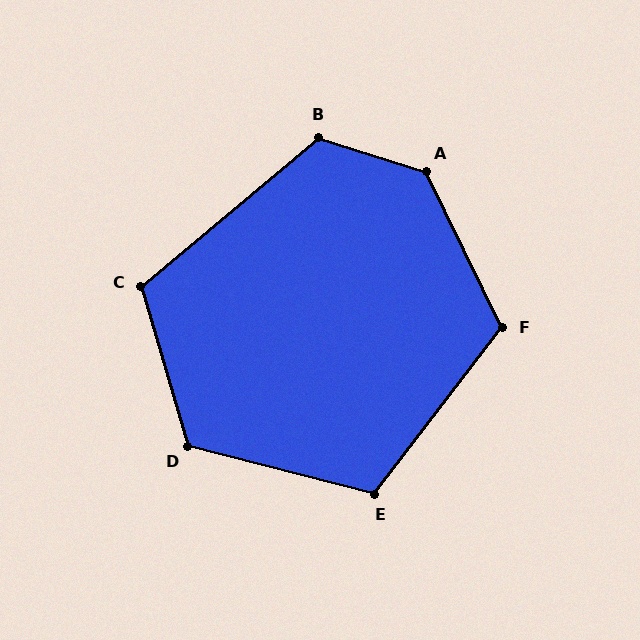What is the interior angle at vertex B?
Approximately 122 degrees (obtuse).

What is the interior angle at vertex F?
Approximately 117 degrees (obtuse).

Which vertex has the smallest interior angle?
E, at approximately 113 degrees.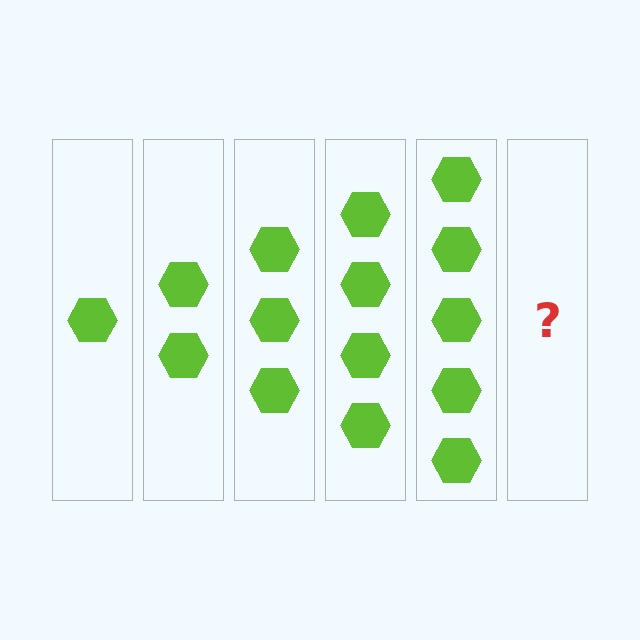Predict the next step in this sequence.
The next step is 6 hexagons.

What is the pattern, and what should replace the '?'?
The pattern is that each step adds one more hexagon. The '?' should be 6 hexagons.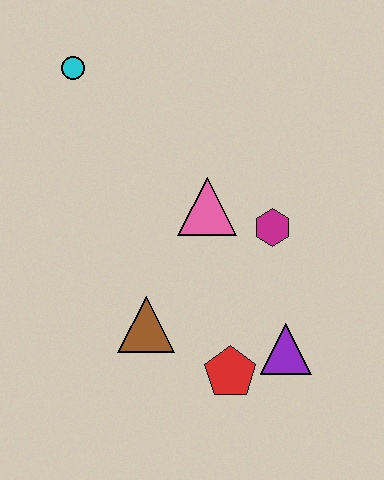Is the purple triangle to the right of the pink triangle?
Yes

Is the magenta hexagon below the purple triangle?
No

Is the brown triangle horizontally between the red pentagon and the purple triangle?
No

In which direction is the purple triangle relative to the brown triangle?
The purple triangle is to the right of the brown triangle.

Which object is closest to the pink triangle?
The magenta hexagon is closest to the pink triangle.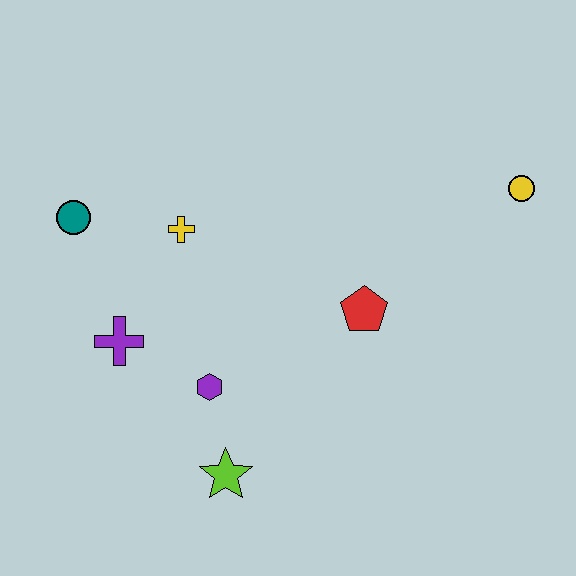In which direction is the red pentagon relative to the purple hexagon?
The red pentagon is to the right of the purple hexagon.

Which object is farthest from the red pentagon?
The teal circle is farthest from the red pentagon.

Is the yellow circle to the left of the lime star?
No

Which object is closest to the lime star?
The purple hexagon is closest to the lime star.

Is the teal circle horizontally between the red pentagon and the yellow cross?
No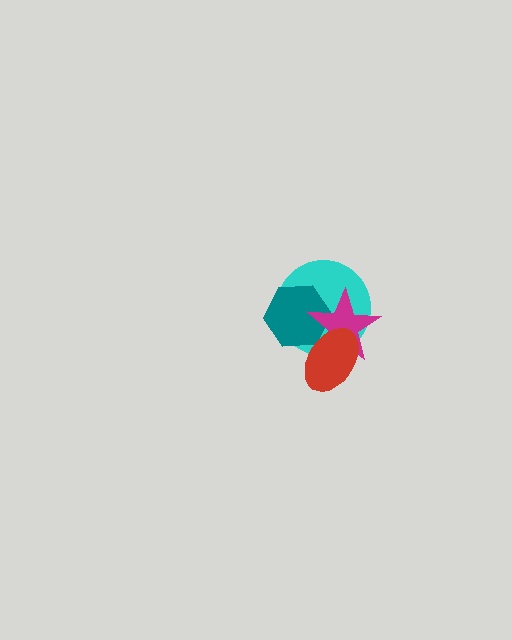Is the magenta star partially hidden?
Yes, it is partially covered by another shape.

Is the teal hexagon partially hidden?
Yes, it is partially covered by another shape.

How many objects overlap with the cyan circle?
3 objects overlap with the cyan circle.